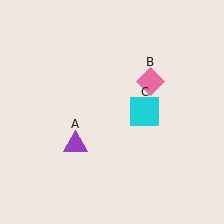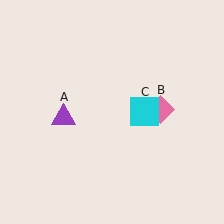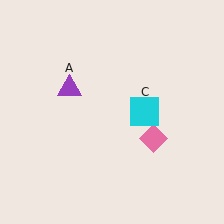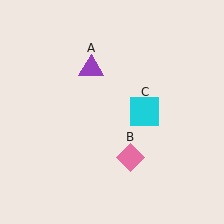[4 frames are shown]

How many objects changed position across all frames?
2 objects changed position: purple triangle (object A), pink diamond (object B).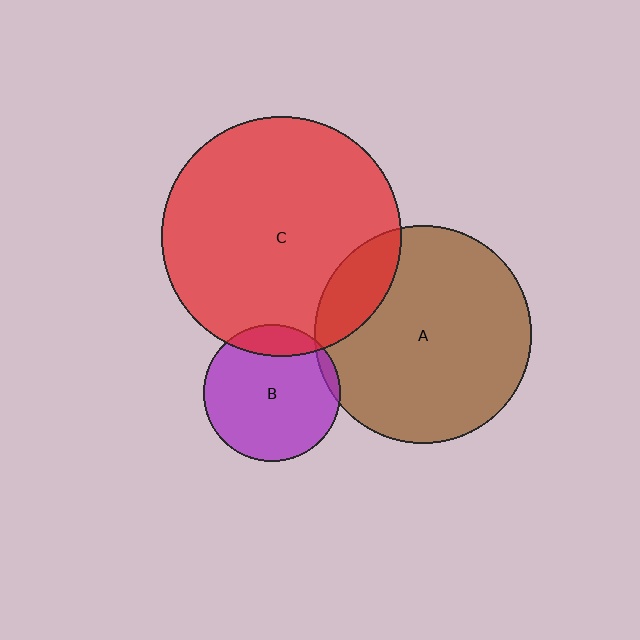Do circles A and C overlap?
Yes.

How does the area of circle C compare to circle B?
Approximately 3.1 times.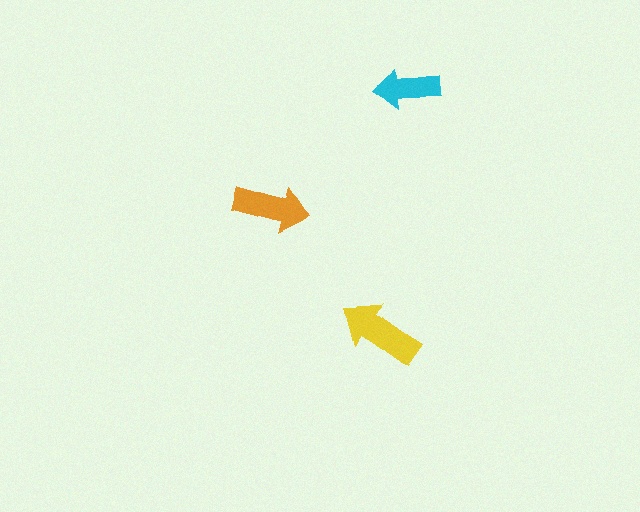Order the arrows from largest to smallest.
the yellow one, the orange one, the cyan one.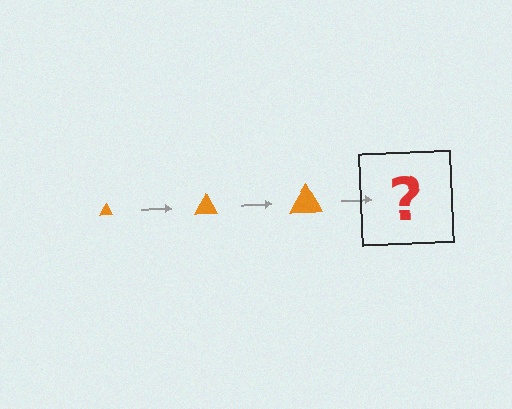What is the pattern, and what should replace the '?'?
The pattern is that the triangle gets progressively larger each step. The '?' should be an orange triangle, larger than the previous one.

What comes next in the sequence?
The next element should be an orange triangle, larger than the previous one.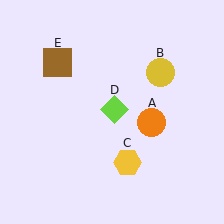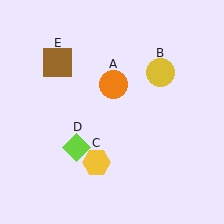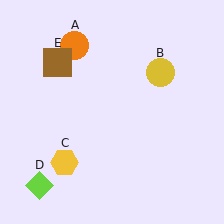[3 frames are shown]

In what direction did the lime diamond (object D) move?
The lime diamond (object D) moved down and to the left.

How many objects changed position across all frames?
3 objects changed position: orange circle (object A), yellow hexagon (object C), lime diamond (object D).